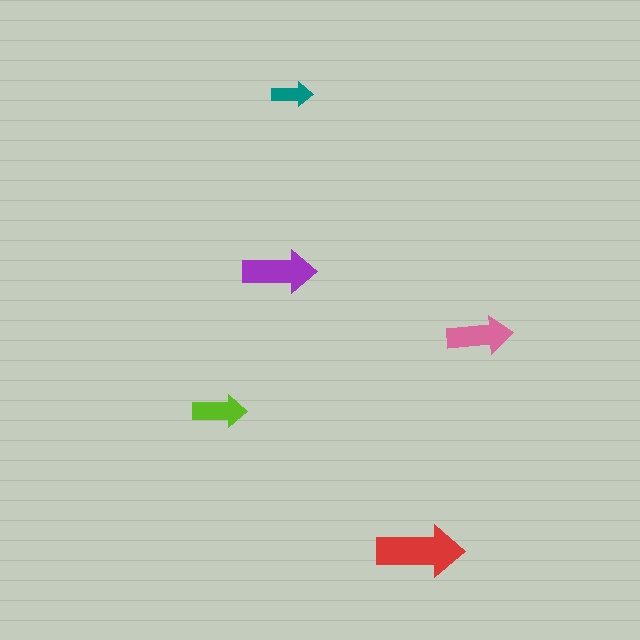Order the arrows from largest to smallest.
the red one, the purple one, the pink one, the lime one, the teal one.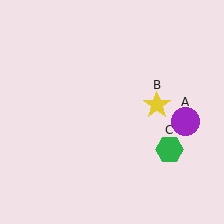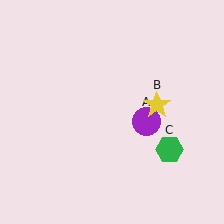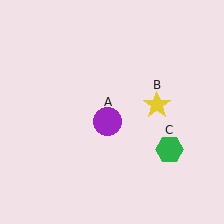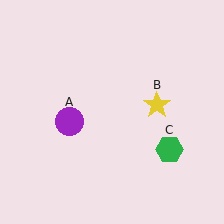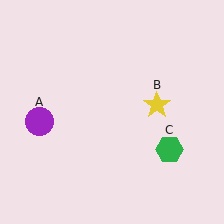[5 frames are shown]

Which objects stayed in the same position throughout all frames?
Yellow star (object B) and green hexagon (object C) remained stationary.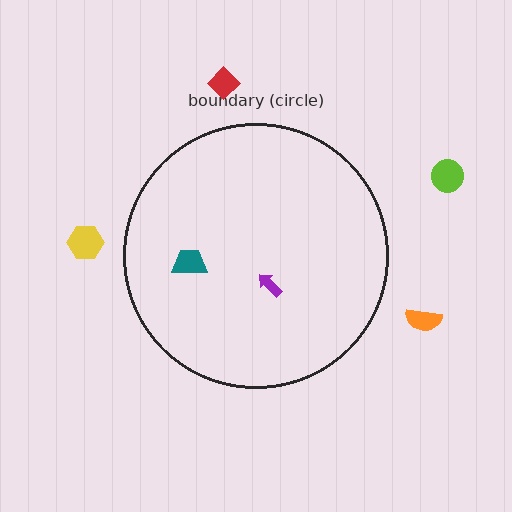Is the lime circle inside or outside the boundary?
Outside.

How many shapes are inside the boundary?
2 inside, 4 outside.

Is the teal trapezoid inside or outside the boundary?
Inside.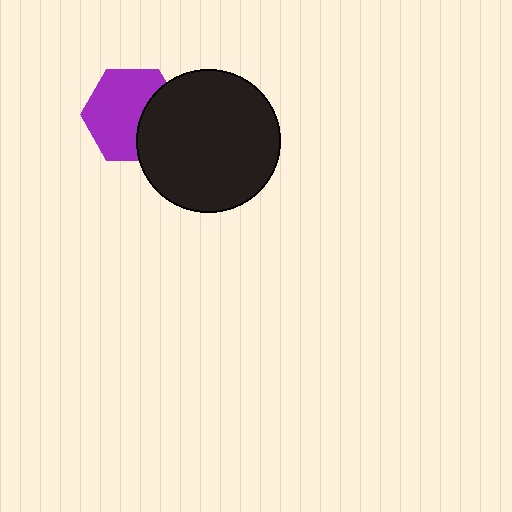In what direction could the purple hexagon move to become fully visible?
The purple hexagon could move left. That would shift it out from behind the black circle entirely.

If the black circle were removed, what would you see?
You would see the complete purple hexagon.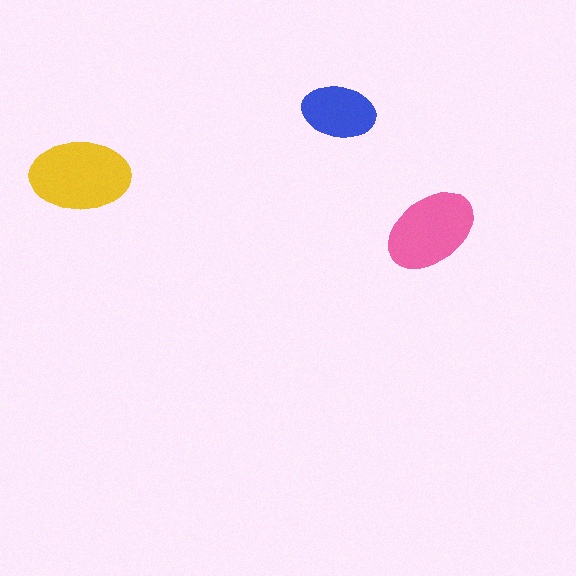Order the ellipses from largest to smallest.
the yellow one, the pink one, the blue one.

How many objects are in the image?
There are 3 objects in the image.